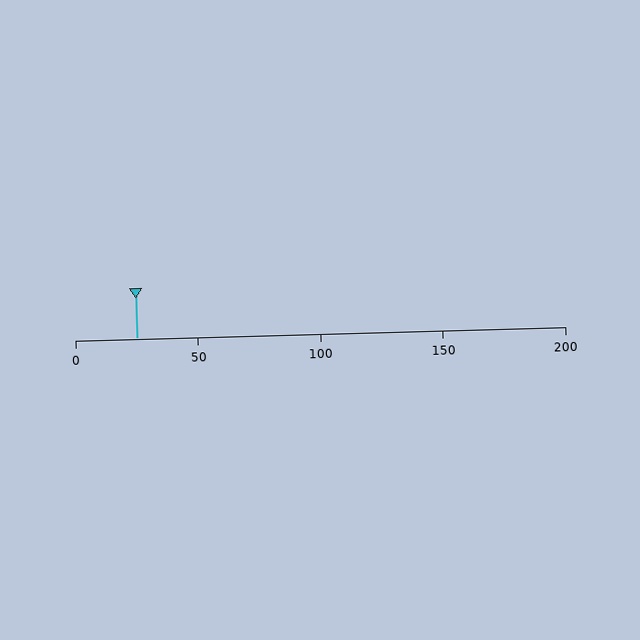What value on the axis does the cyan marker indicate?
The marker indicates approximately 25.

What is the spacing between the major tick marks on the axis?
The major ticks are spaced 50 apart.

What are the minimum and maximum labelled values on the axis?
The axis runs from 0 to 200.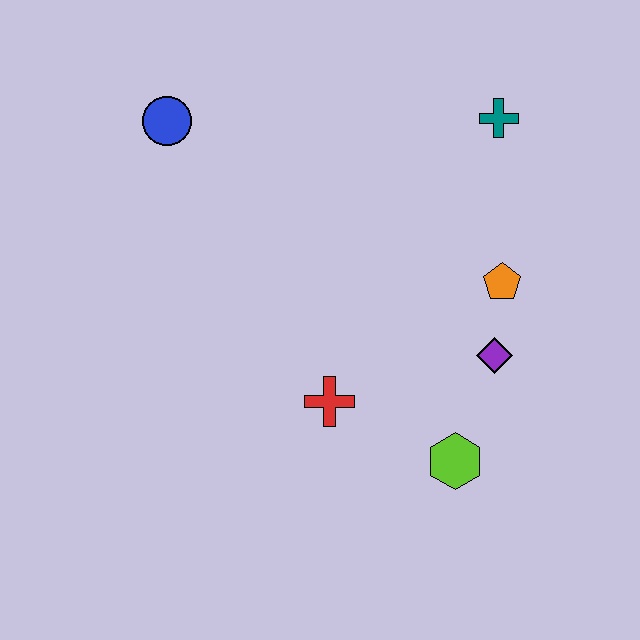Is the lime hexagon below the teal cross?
Yes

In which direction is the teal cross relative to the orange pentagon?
The teal cross is above the orange pentagon.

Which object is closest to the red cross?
The lime hexagon is closest to the red cross.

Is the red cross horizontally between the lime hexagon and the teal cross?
No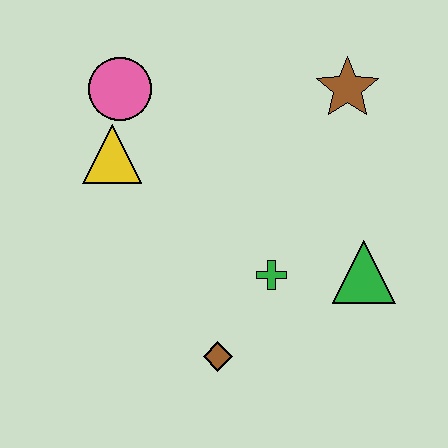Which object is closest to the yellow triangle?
The pink circle is closest to the yellow triangle.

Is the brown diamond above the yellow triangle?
No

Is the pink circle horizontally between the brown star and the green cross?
No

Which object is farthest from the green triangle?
The pink circle is farthest from the green triangle.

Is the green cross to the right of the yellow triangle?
Yes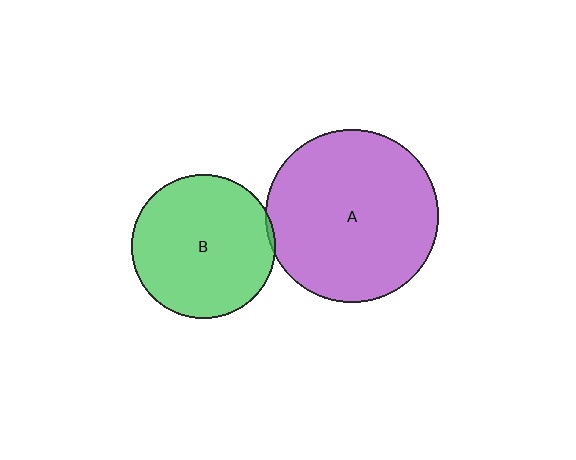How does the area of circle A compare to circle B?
Approximately 1.5 times.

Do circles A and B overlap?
Yes.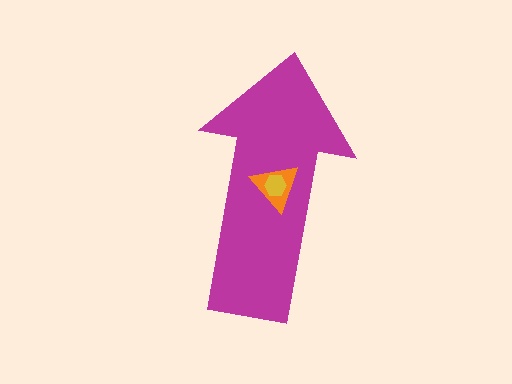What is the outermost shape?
The magenta arrow.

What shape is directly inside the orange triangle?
The yellow hexagon.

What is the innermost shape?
The yellow hexagon.